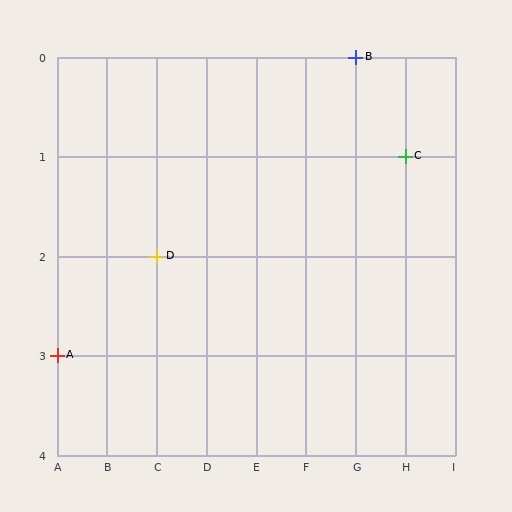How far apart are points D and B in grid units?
Points D and B are 4 columns and 2 rows apart (about 4.5 grid units diagonally).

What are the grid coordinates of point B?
Point B is at grid coordinates (G, 0).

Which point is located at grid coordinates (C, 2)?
Point D is at (C, 2).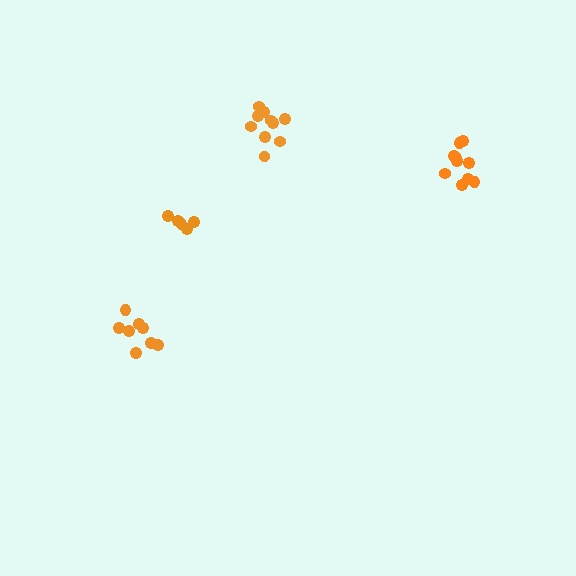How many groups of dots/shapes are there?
There are 4 groups.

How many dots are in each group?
Group 1: 5 dots, Group 2: 10 dots, Group 3: 10 dots, Group 4: 8 dots (33 total).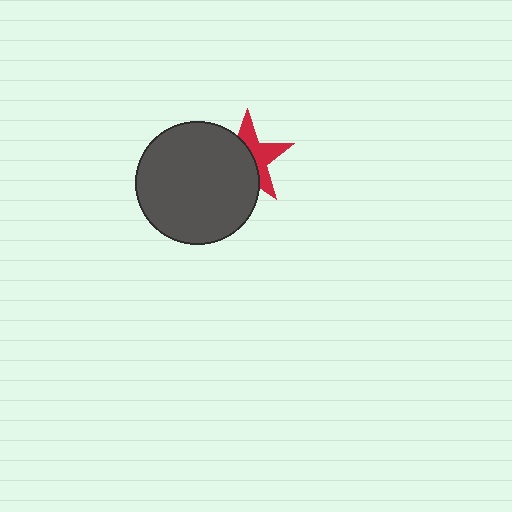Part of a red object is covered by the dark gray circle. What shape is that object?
It is a star.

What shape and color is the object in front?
The object in front is a dark gray circle.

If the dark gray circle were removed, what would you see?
You would see the complete red star.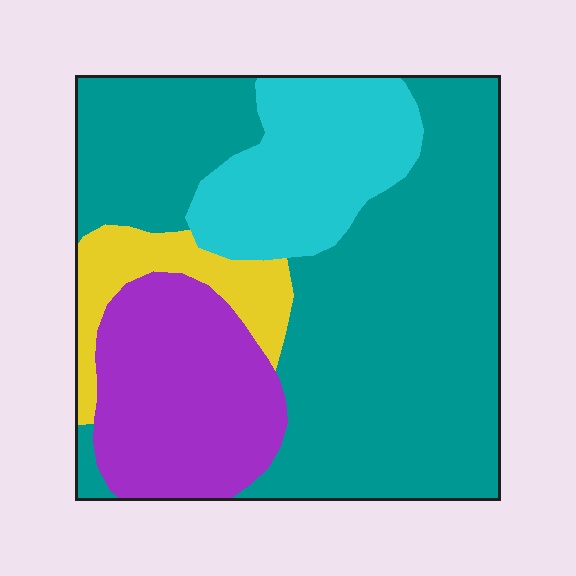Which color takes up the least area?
Yellow, at roughly 10%.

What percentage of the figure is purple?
Purple covers roughly 20% of the figure.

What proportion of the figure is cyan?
Cyan covers 17% of the figure.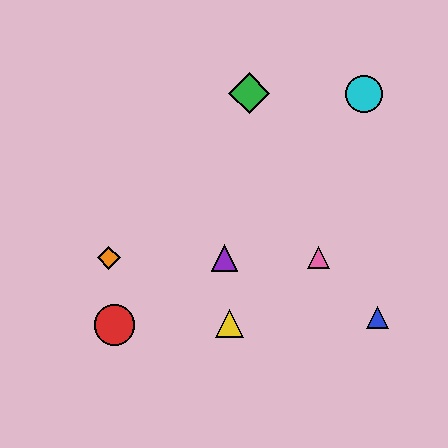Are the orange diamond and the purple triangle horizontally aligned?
Yes, both are at y≈258.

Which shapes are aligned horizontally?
The purple triangle, the orange diamond, the pink triangle are aligned horizontally.